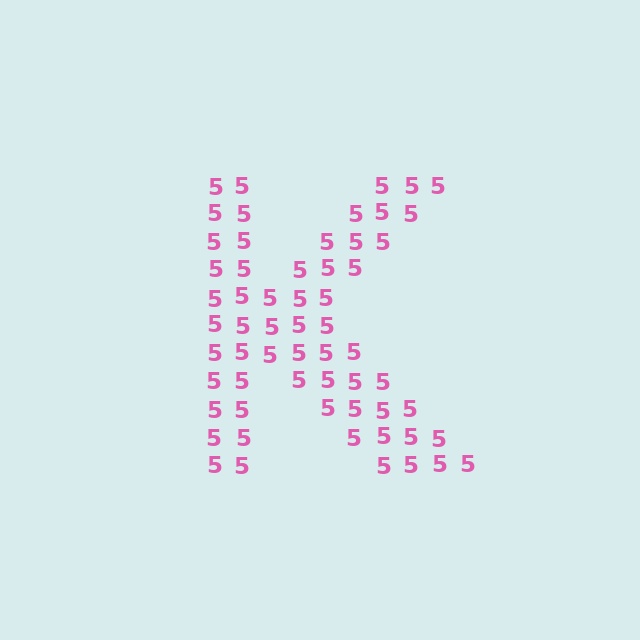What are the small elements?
The small elements are digit 5's.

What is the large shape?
The large shape is the letter K.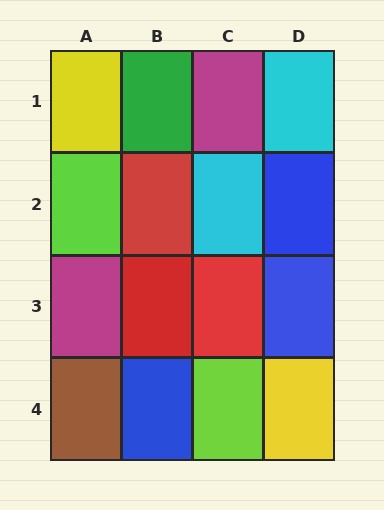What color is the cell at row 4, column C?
Lime.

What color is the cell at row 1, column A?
Yellow.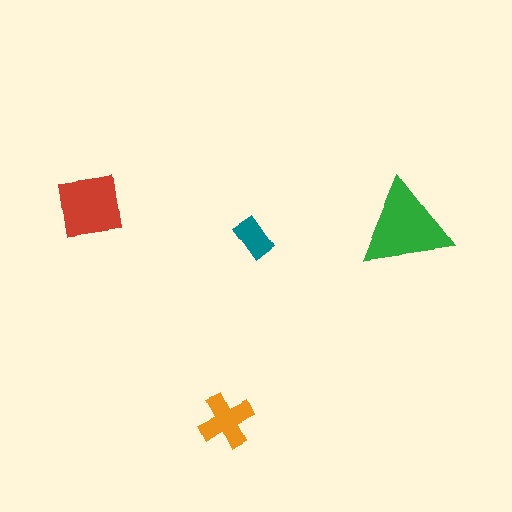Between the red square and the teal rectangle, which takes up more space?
The red square.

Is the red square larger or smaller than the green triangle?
Smaller.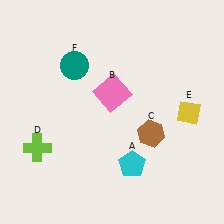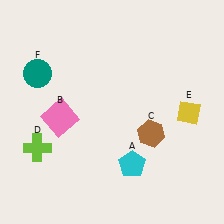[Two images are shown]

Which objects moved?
The objects that moved are: the pink square (B), the teal circle (F).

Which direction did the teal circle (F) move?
The teal circle (F) moved left.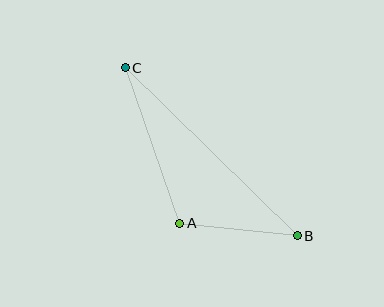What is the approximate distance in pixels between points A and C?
The distance between A and C is approximately 165 pixels.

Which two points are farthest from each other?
Points B and C are farthest from each other.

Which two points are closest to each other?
Points A and B are closest to each other.